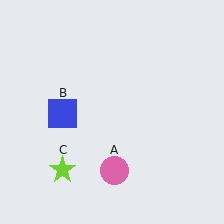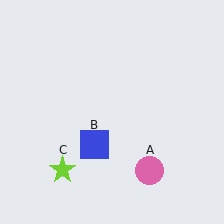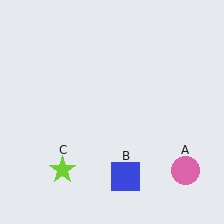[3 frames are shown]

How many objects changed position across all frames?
2 objects changed position: pink circle (object A), blue square (object B).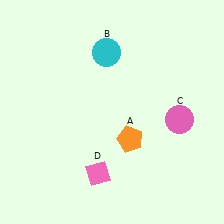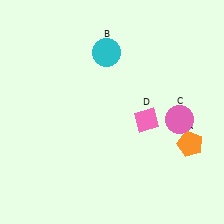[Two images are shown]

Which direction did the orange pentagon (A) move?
The orange pentagon (A) moved right.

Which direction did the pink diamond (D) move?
The pink diamond (D) moved up.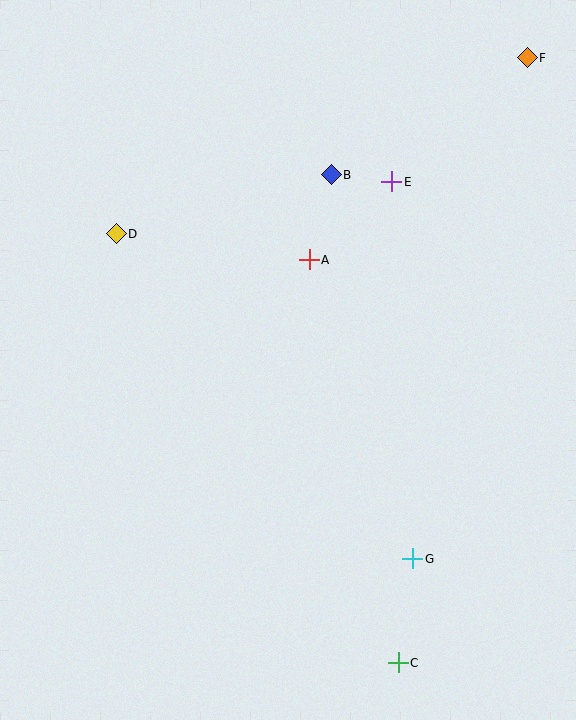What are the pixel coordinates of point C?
Point C is at (398, 663).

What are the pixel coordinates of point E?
Point E is at (392, 182).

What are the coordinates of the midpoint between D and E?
The midpoint between D and E is at (254, 208).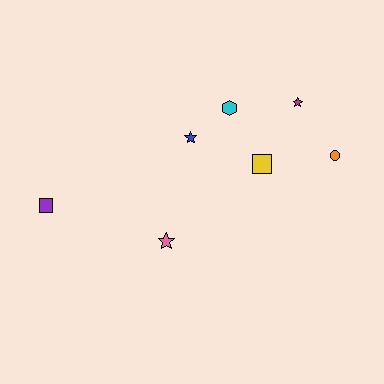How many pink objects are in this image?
There is 1 pink object.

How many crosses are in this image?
There are no crosses.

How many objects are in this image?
There are 7 objects.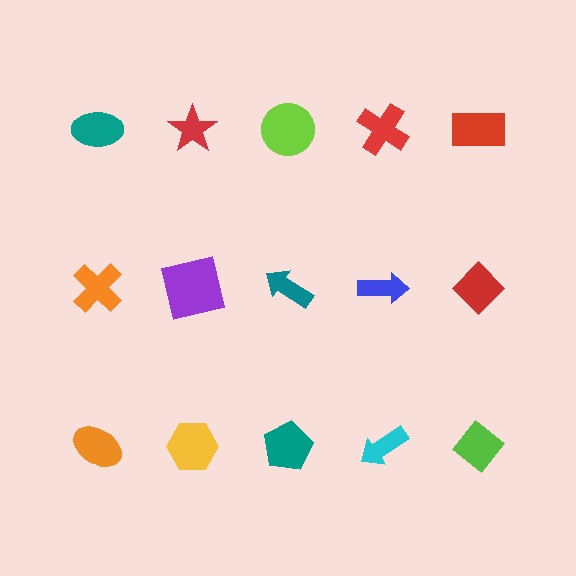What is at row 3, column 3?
A teal pentagon.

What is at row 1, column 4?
A red cross.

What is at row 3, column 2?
A yellow hexagon.